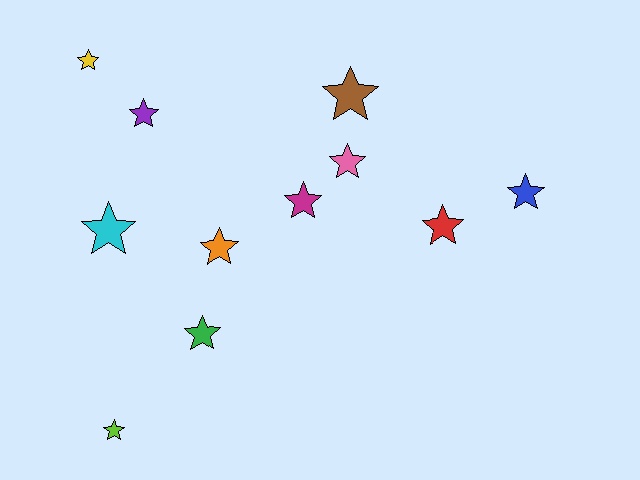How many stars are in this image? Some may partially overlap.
There are 11 stars.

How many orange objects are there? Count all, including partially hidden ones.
There is 1 orange object.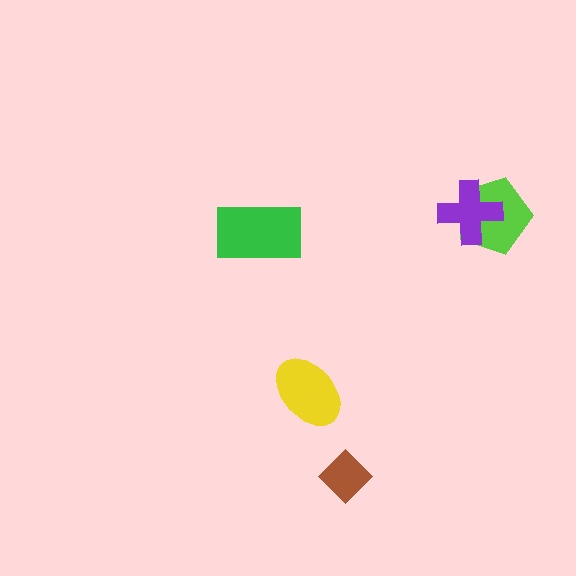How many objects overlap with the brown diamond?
0 objects overlap with the brown diamond.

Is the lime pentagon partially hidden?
Yes, it is partially covered by another shape.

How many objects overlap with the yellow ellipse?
0 objects overlap with the yellow ellipse.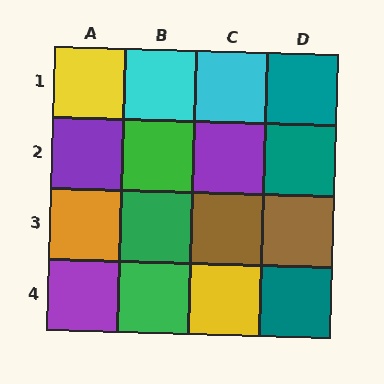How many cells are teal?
3 cells are teal.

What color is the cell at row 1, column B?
Cyan.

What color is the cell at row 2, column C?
Purple.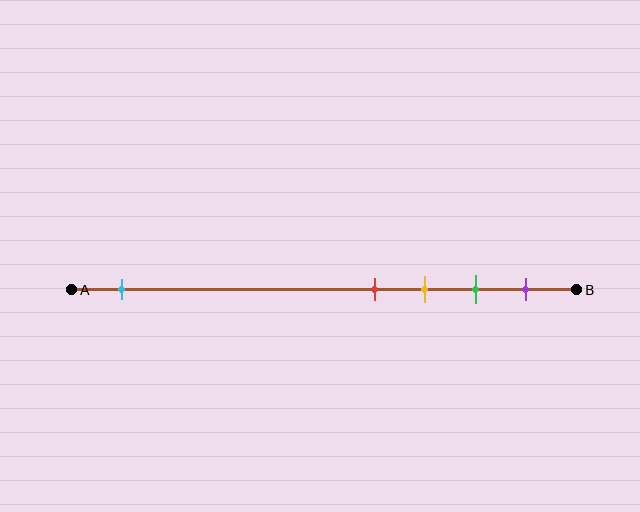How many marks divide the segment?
There are 5 marks dividing the segment.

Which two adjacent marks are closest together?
The red and yellow marks are the closest adjacent pair.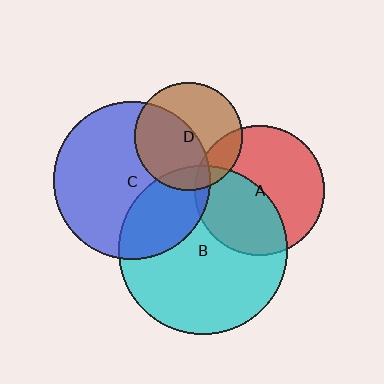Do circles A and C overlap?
Yes.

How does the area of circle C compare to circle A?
Approximately 1.5 times.